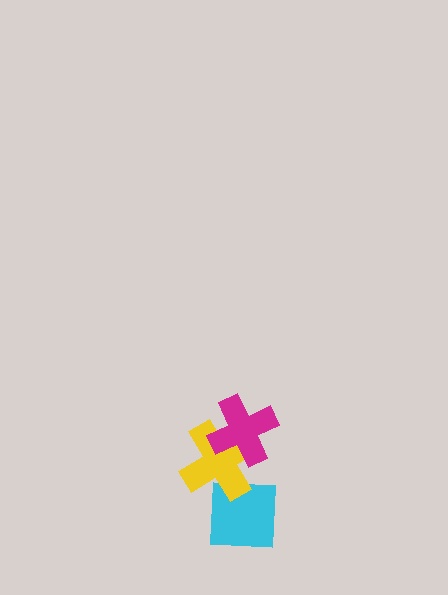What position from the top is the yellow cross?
The yellow cross is 2nd from the top.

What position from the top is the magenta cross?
The magenta cross is 1st from the top.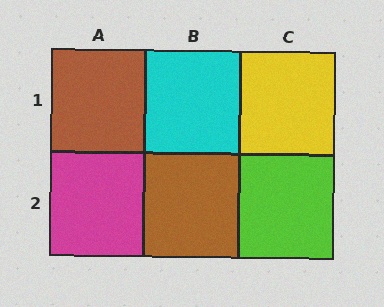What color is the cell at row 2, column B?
Brown.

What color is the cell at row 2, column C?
Lime.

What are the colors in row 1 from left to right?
Brown, cyan, yellow.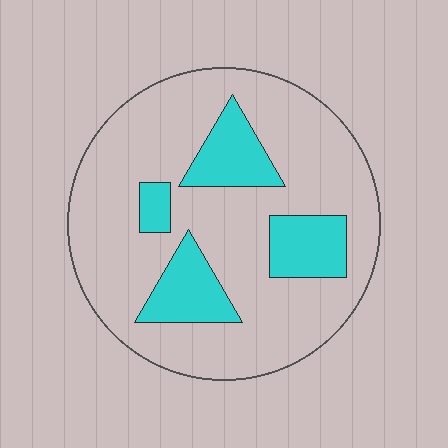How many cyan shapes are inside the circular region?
4.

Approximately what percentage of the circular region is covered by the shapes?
Approximately 20%.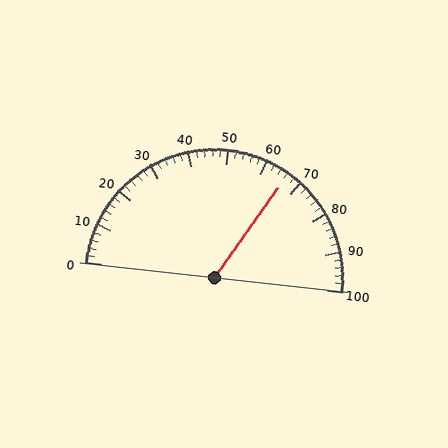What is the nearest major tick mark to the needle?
The nearest major tick mark is 70.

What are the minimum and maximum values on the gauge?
The gauge ranges from 0 to 100.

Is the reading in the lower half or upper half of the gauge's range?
The reading is in the upper half of the range (0 to 100).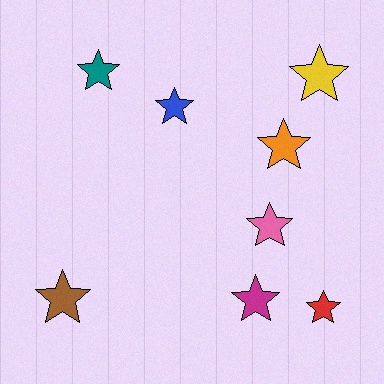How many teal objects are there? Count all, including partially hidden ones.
There is 1 teal object.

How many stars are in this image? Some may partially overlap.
There are 8 stars.